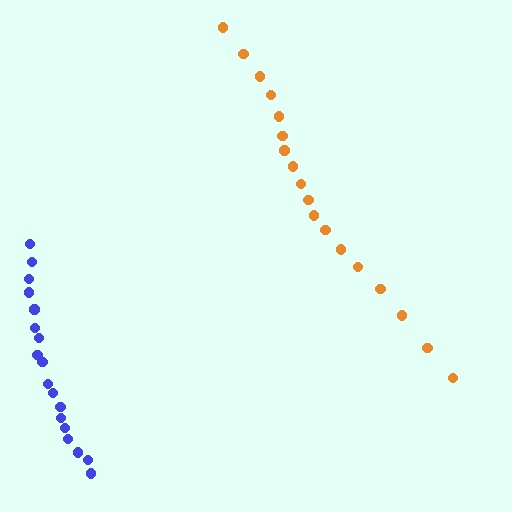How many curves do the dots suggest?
There are 2 distinct paths.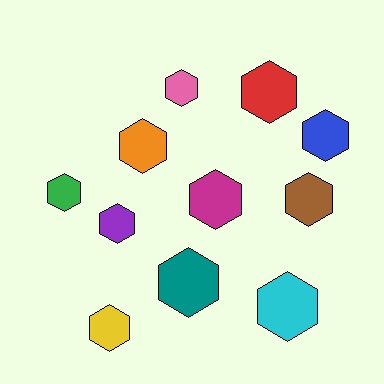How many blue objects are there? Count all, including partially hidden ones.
There is 1 blue object.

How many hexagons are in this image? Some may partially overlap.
There are 11 hexagons.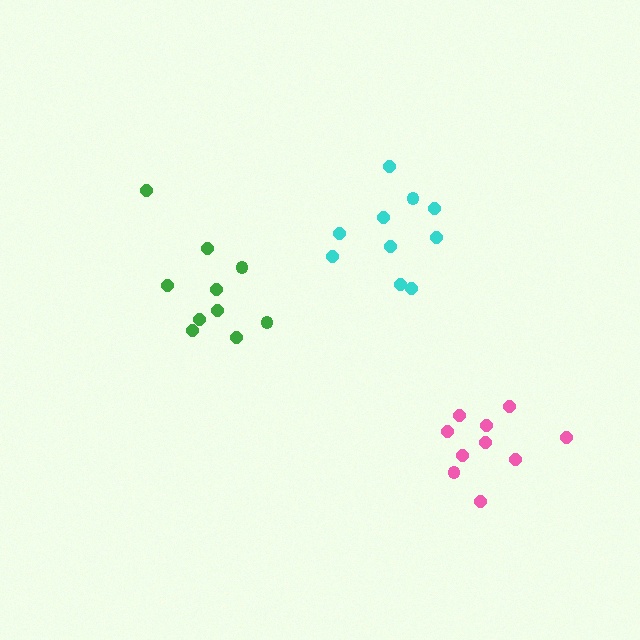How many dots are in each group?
Group 1: 10 dots, Group 2: 10 dots, Group 3: 10 dots (30 total).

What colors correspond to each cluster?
The clusters are colored: green, pink, cyan.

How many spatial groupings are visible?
There are 3 spatial groupings.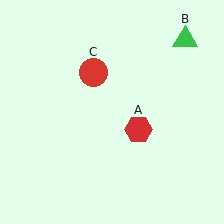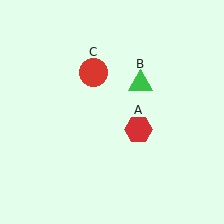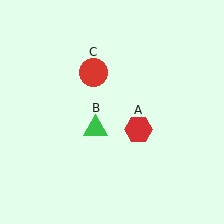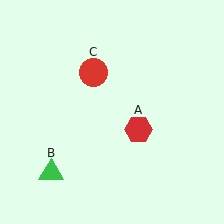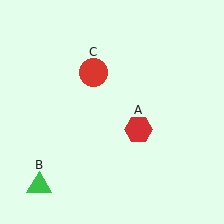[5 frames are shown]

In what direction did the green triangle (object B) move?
The green triangle (object B) moved down and to the left.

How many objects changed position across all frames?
1 object changed position: green triangle (object B).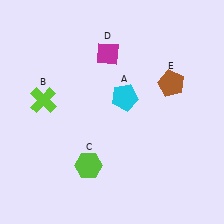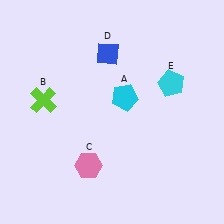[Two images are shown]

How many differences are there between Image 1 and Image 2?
There are 3 differences between the two images.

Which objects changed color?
C changed from lime to pink. D changed from magenta to blue. E changed from brown to cyan.